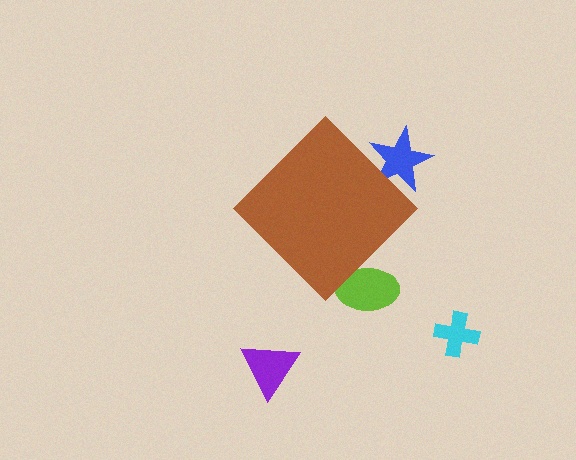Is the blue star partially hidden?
Yes, the blue star is partially hidden behind the brown diamond.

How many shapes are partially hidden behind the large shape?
2 shapes are partially hidden.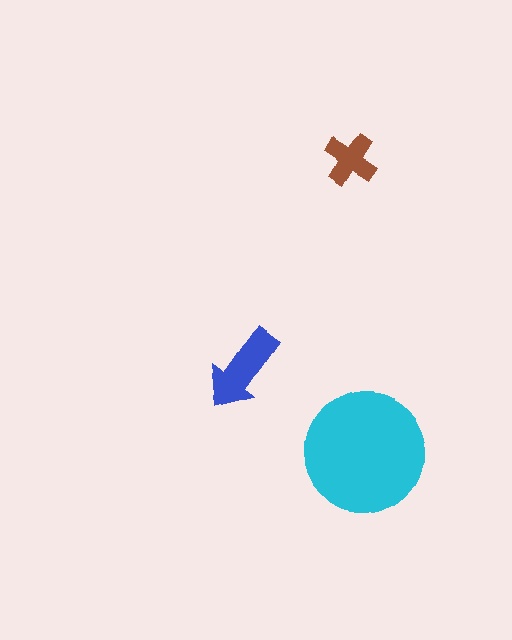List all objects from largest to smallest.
The cyan circle, the blue arrow, the brown cross.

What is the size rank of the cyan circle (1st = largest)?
1st.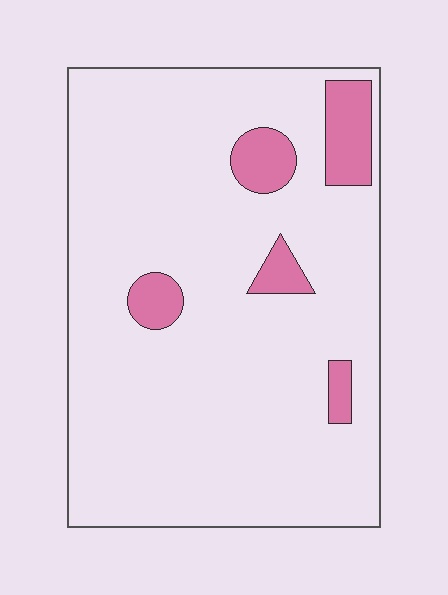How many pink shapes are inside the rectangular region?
5.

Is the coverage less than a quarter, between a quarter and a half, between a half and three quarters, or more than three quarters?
Less than a quarter.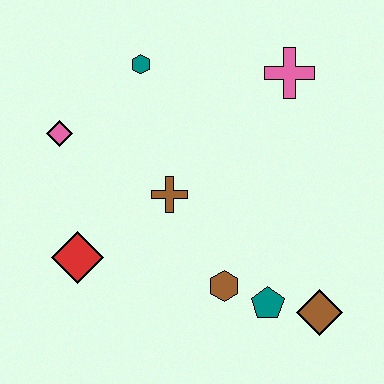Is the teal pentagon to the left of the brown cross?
No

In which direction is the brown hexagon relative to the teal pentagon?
The brown hexagon is to the left of the teal pentagon.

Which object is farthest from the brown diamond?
The pink diamond is farthest from the brown diamond.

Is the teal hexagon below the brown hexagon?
No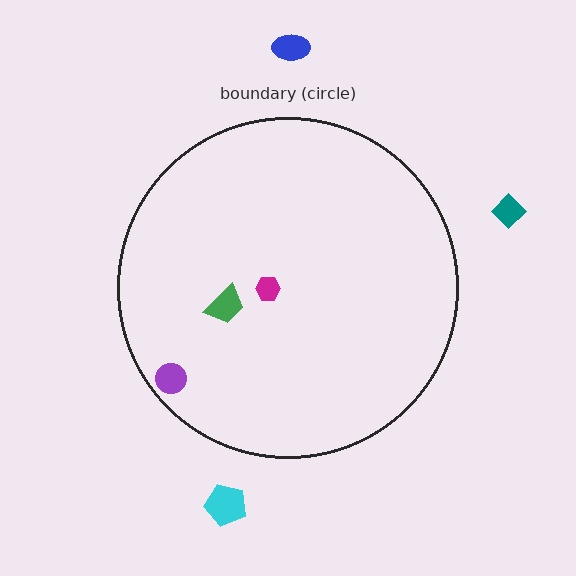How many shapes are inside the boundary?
3 inside, 3 outside.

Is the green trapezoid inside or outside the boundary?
Inside.